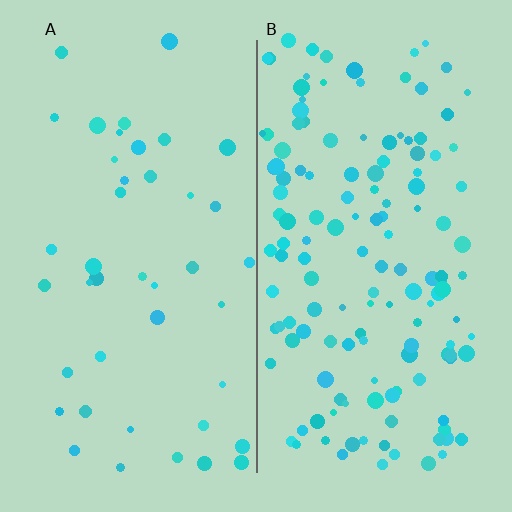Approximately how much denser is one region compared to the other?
Approximately 3.4× — region B over region A.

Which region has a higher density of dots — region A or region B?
B (the right).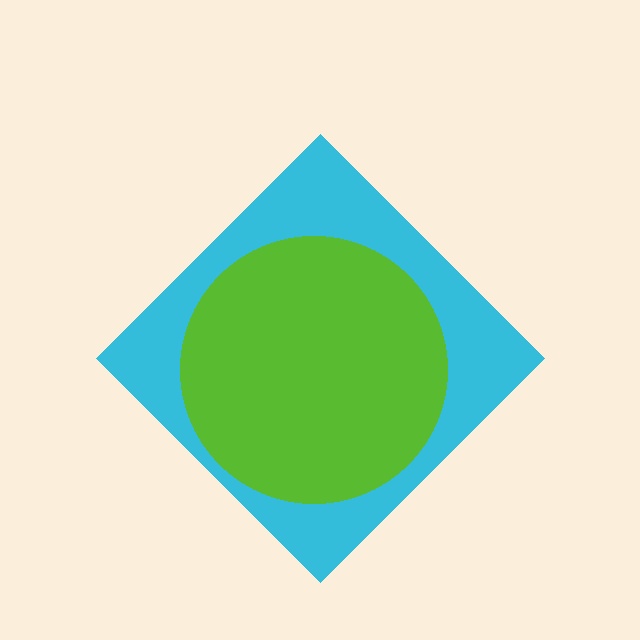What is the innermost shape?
The lime circle.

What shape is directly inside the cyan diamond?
The lime circle.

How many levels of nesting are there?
2.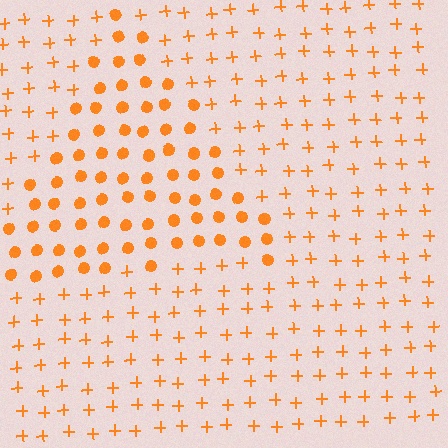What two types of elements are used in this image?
The image uses circles inside the triangle region and plus signs outside it.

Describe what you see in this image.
The image is filled with small orange elements arranged in a uniform grid. A triangle-shaped region contains circles, while the surrounding area contains plus signs. The boundary is defined purely by the change in element shape.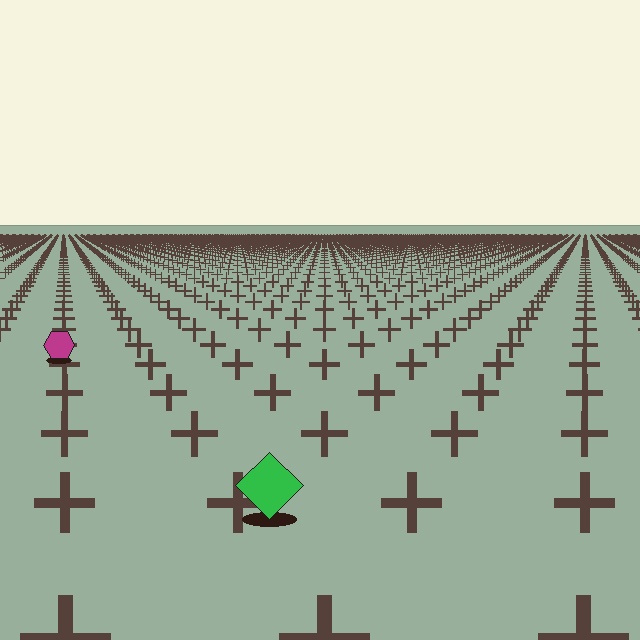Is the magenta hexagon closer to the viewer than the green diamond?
No. The green diamond is closer — you can tell from the texture gradient: the ground texture is coarser near it.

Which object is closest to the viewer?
The green diamond is closest. The texture marks near it are larger and more spread out.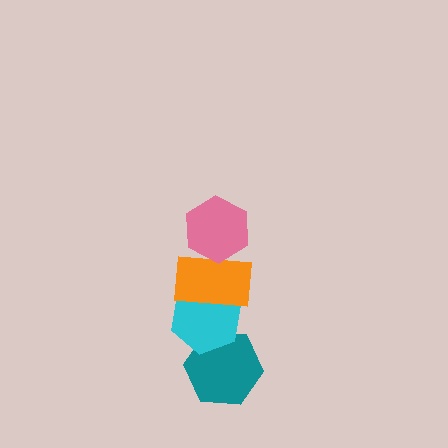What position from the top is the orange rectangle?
The orange rectangle is 2nd from the top.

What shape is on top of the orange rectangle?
The pink hexagon is on top of the orange rectangle.